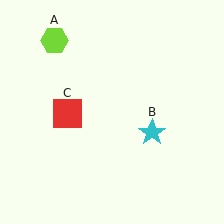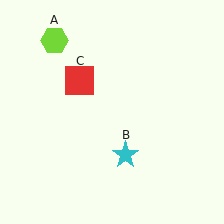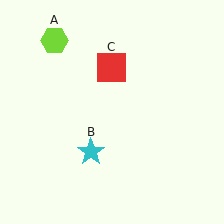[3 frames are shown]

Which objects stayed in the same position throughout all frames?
Lime hexagon (object A) remained stationary.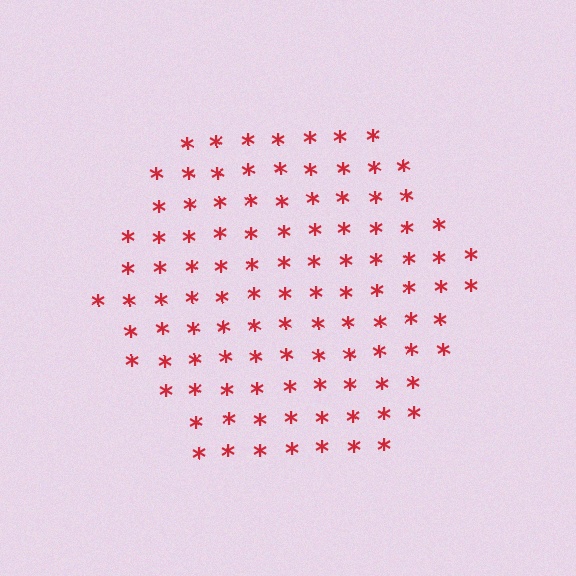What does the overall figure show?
The overall figure shows a hexagon.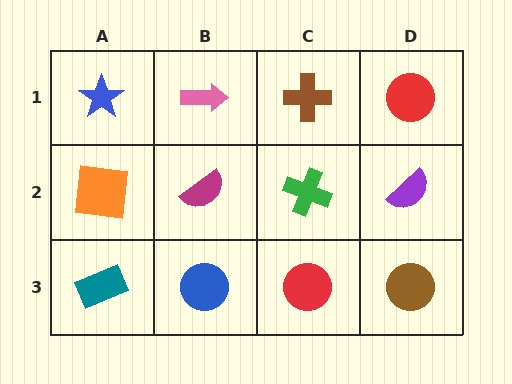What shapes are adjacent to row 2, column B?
A pink arrow (row 1, column B), a blue circle (row 3, column B), an orange square (row 2, column A), a green cross (row 2, column C).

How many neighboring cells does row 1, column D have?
2.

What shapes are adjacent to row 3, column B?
A magenta semicircle (row 2, column B), a teal rectangle (row 3, column A), a red circle (row 3, column C).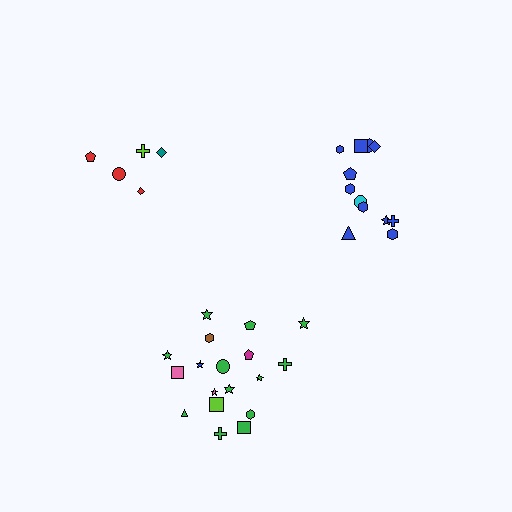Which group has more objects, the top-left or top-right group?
The top-right group.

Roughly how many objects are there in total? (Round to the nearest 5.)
Roughly 35 objects in total.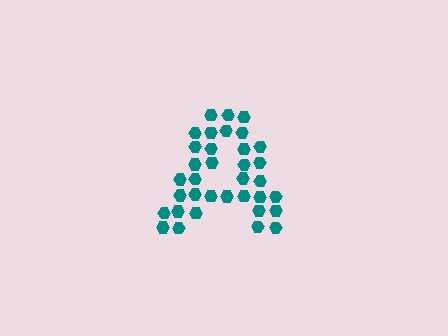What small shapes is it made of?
It is made of small hexagons.